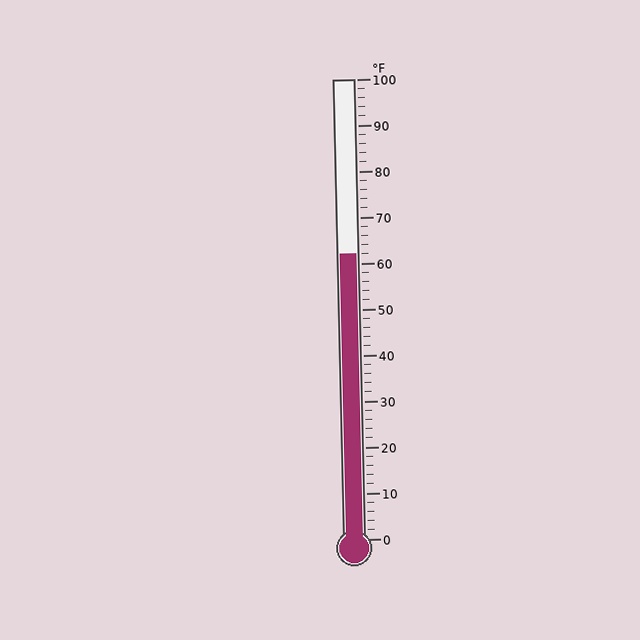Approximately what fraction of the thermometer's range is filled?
The thermometer is filled to approximately 60% of its range.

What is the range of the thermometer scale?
The thermometer scale ranges from 0°F to 100°F.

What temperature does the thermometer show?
The thermometer shows approximately 62°F.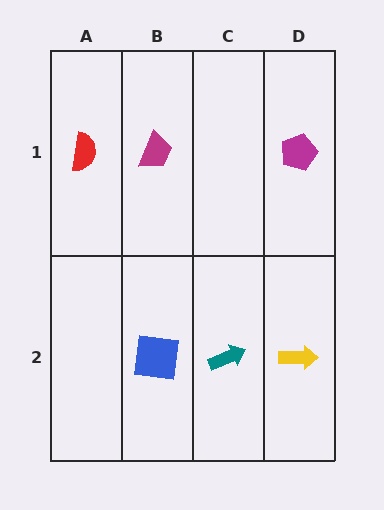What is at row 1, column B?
A magenta trapezoid.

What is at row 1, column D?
A magenta pentagon.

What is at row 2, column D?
A yellow arrow.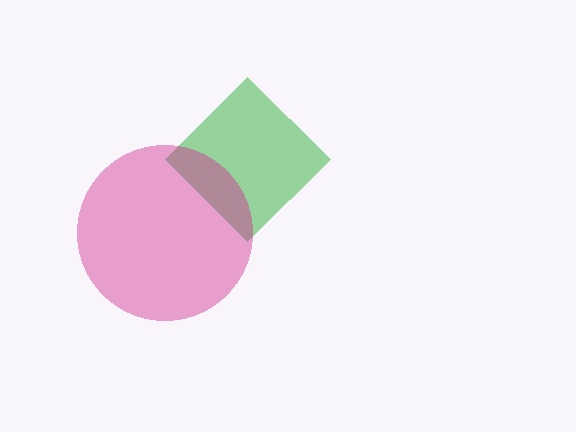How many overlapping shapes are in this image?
There are 2 overlapping shapes in the image.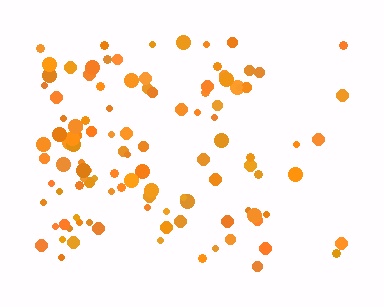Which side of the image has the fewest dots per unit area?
The right.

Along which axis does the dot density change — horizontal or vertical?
Horizontal.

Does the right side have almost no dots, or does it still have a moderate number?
Still a moderate number, just noticeably fewer than the left.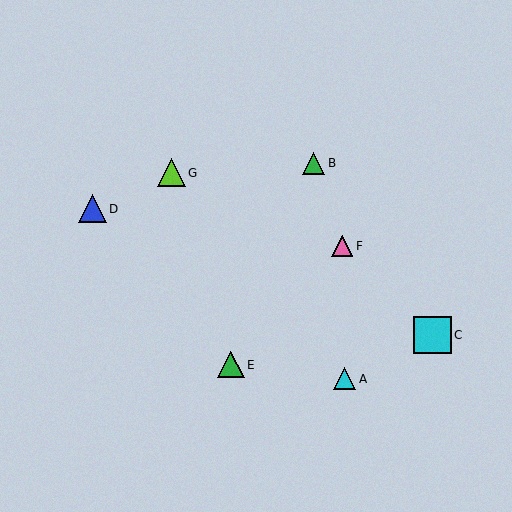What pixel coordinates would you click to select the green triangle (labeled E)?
Click at (231, 365) to select the green triangle E.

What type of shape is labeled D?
Shape D is a blue triangle.